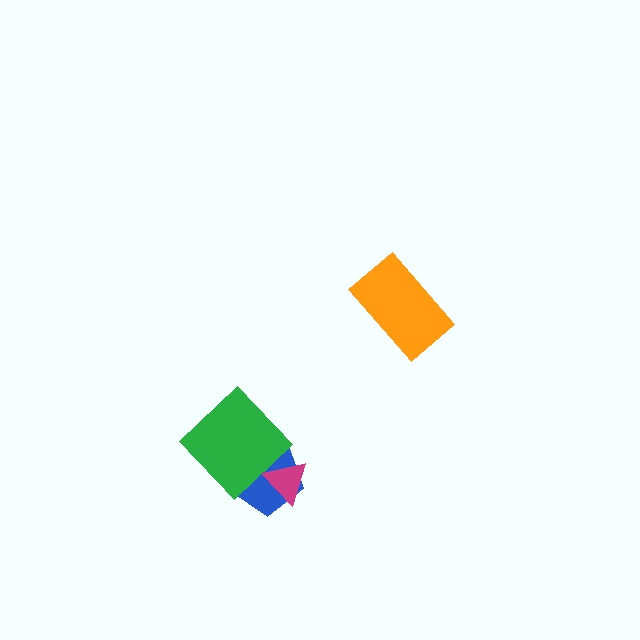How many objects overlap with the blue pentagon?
2 objects overlap with the blue pentagon.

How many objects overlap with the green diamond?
1 object overlaps with the green diamond.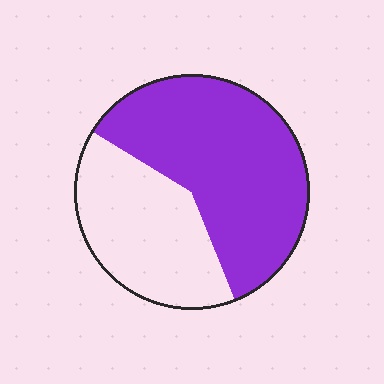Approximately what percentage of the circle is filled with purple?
Approximately 60%.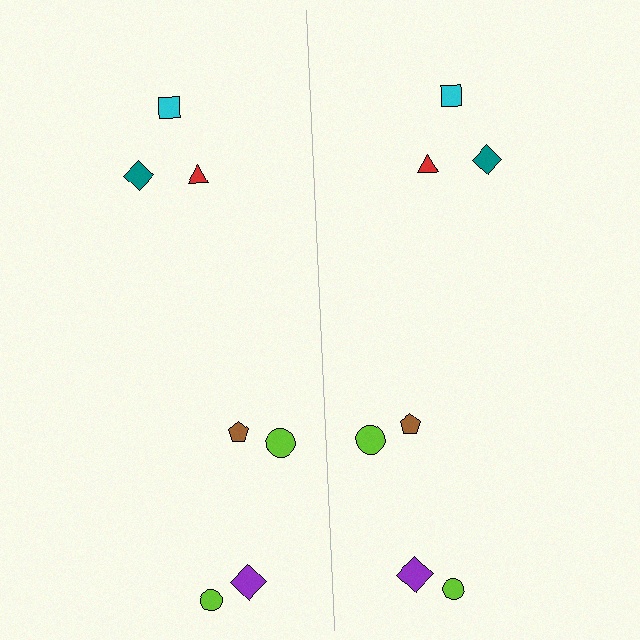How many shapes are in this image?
There are 14 shapes in this image.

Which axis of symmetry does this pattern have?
The pattern has a vertical axis of symmetry running through the center of the image.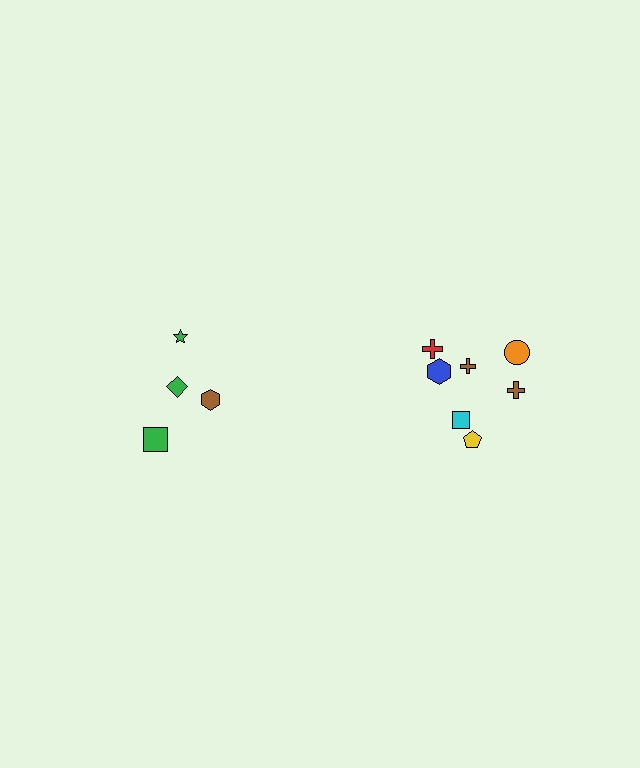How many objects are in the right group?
There are 7 objects.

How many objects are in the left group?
There are 4 objects.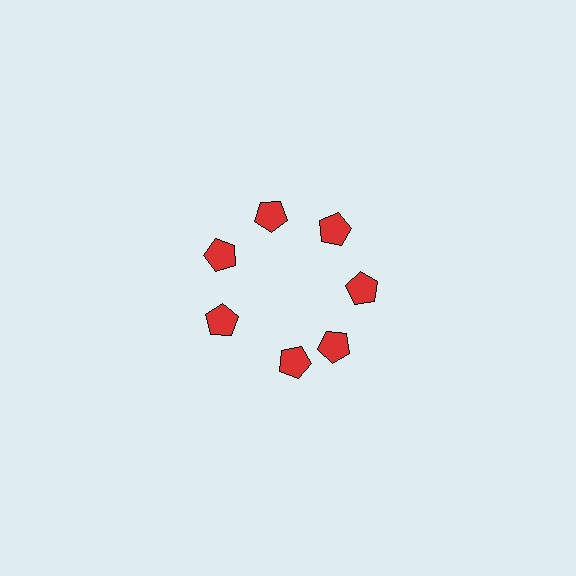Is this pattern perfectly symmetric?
No. The 7 red pentagons are arranged in a ring, but one element near the 6 o'clock position is rotated out of alignment along the ring, breaking the 7-fold rotational symmetry.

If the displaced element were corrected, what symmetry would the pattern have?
It would have 7-fold rotational symmetry — the pattern would map onto itself every 51 degrees.